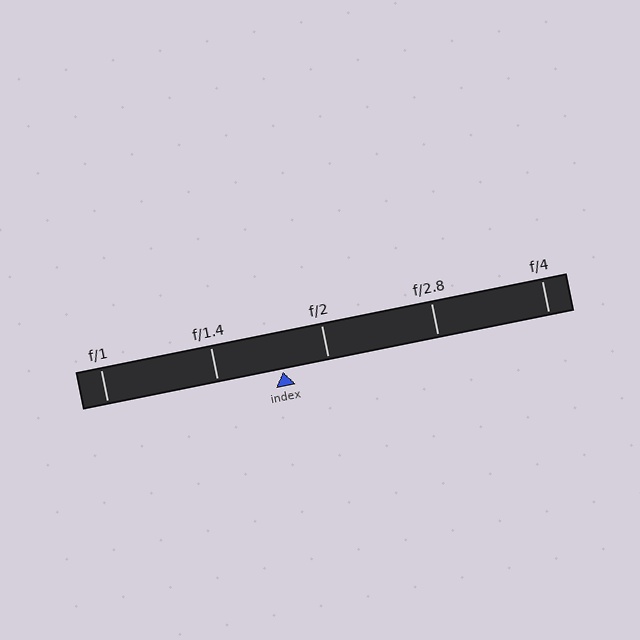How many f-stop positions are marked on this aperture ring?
There are 5 f-stop positions marked.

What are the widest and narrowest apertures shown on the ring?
The widest aperture shown is f/1 and the narrowest is f/4.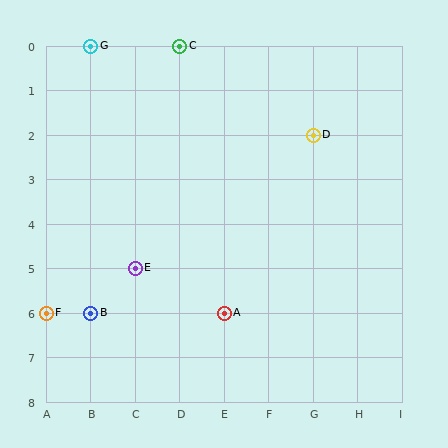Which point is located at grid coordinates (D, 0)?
Point C is at (D, 0).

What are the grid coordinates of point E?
Point E is at grid coordinates (C, 5).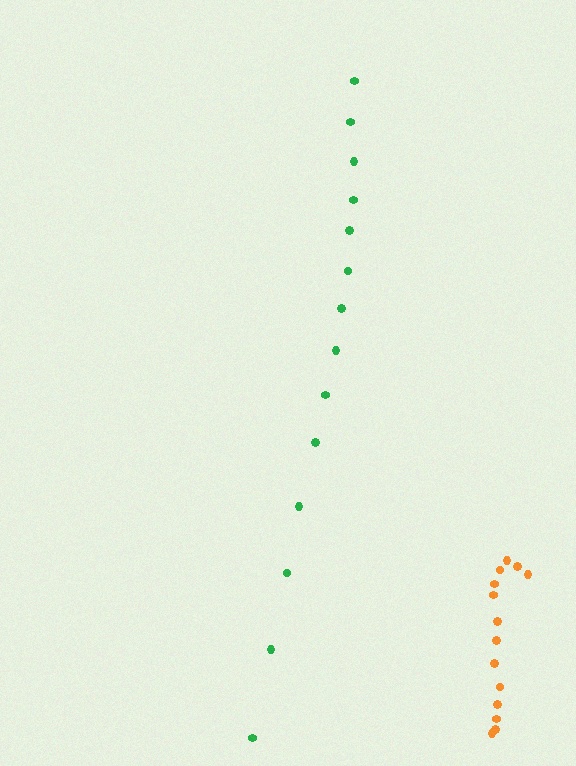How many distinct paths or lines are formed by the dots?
There are 2 distinct paths.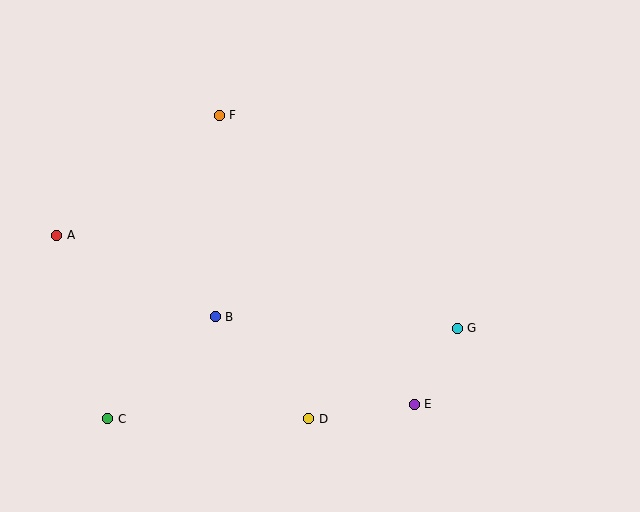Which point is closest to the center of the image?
Point B at (215, 317) is closest to the center.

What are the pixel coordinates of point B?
Point B is at (215, 317).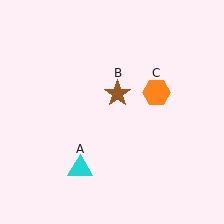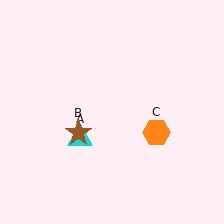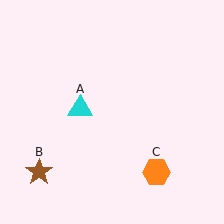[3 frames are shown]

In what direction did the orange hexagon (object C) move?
The orange hexagon (object C) moved down.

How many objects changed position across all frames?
3 objects changed position: cyan triangle (object A), brown star (object B), orange hexagon (object C).